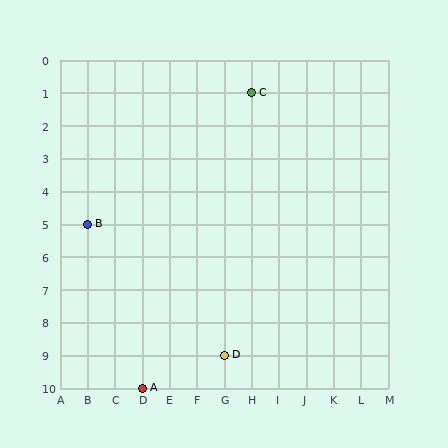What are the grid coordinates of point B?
Point B is at grid coordinates (B, 5).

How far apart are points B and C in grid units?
Points B and C are 6 columns and 4 rows apart (about 7.2 grid units diagonally).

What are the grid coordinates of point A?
Point A is at grid coordinates (D, 10).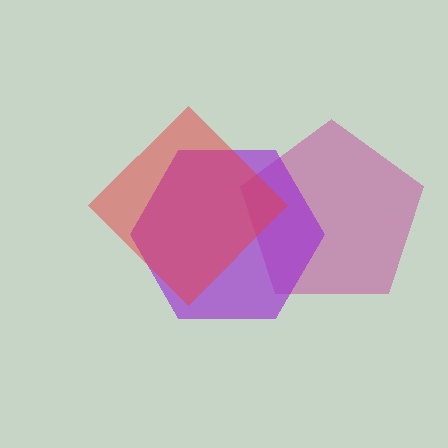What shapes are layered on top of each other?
The layered shapes are: a magenta pentagon, a purple hexagon, a red diamond.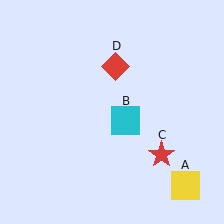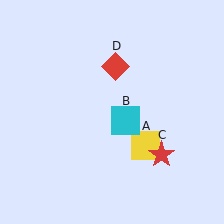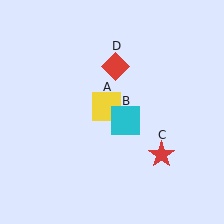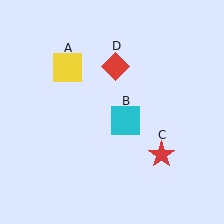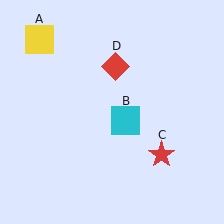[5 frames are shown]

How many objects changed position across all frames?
1 object changed position: yellow square (object A).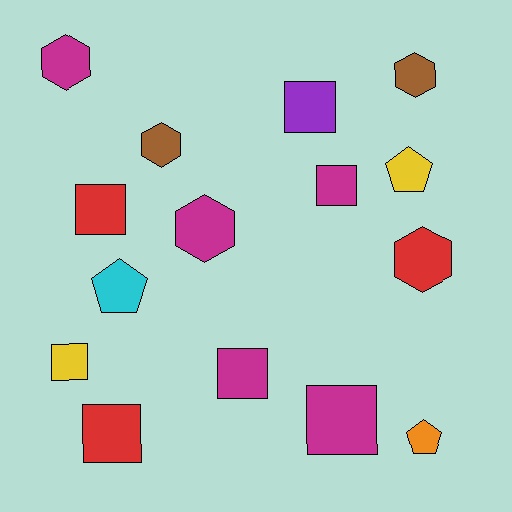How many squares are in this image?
There are 7 squares.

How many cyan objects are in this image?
There is 1 cyan object.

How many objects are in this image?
There are 15 objects.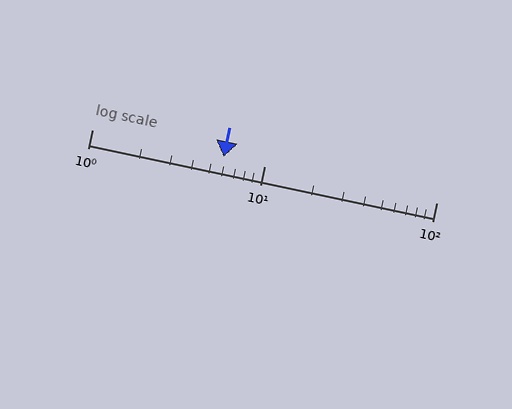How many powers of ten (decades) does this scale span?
The scale spans 2 decades, from 1 to 100.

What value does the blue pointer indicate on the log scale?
The pointer indicates approximately 5.8.